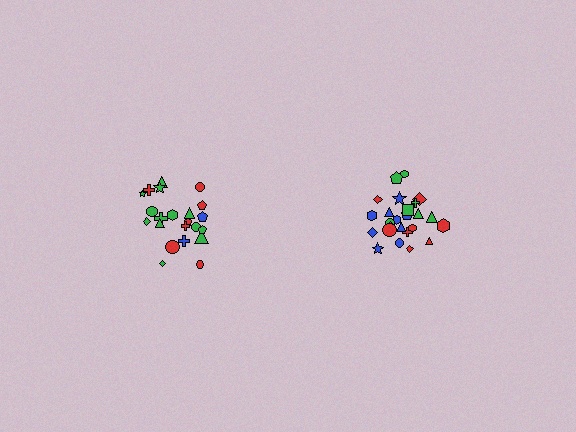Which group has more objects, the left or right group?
The right group.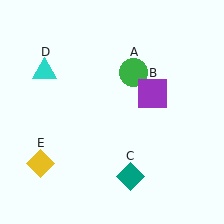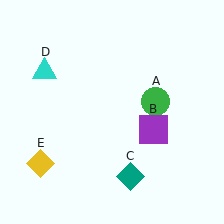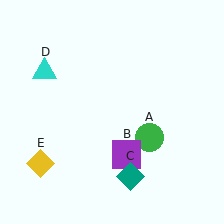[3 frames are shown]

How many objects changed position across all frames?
2 objects changed position: green circle (object A), purple square (object B).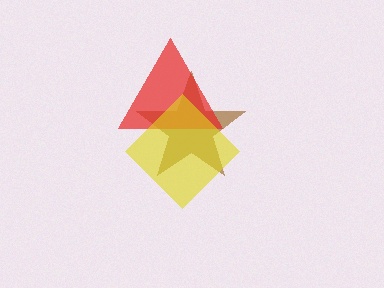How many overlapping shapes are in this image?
There are 3 overlapping shapes in the image.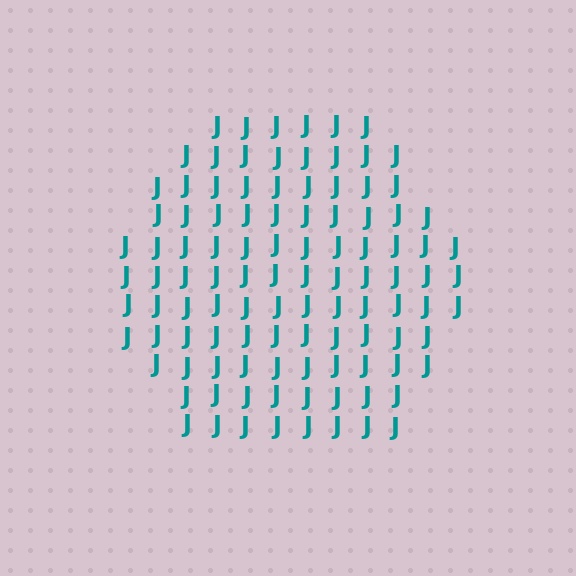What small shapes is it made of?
It is made of small letter J's.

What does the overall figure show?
The overall figure shows a hexagon.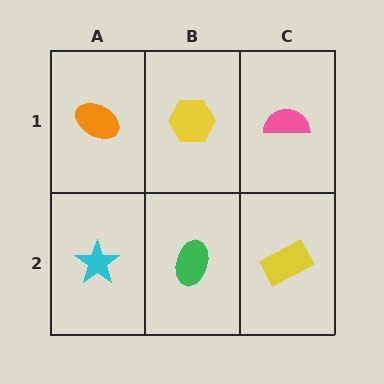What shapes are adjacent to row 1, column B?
A green ellipse (row 2, column B), an orange ellipse (row 1, column A), a pink semicircle (row 1, column C).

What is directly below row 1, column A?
A cyan star.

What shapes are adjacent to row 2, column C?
A pink semicircle (row 1, column C), a green ellipse (row 2, column B).